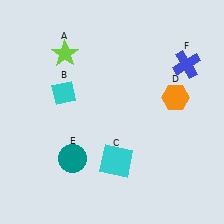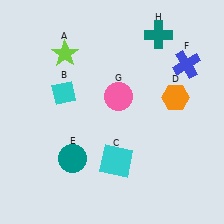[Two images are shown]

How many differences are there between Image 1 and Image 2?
There are 2 differences between the two images.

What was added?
A pink circle (G), a teal cross (H) were added in Image 2.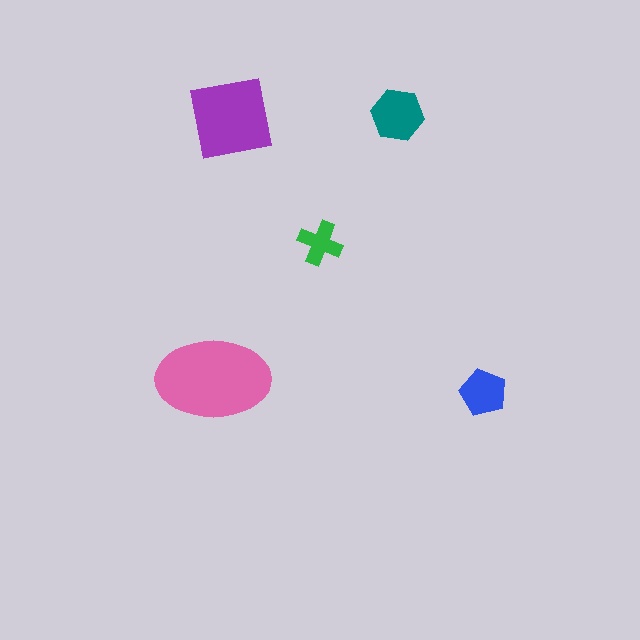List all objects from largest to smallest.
The pink ellipse, the purple square, the teal hexagon, the blue pentagon, the green cross.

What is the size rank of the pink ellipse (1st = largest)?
1st.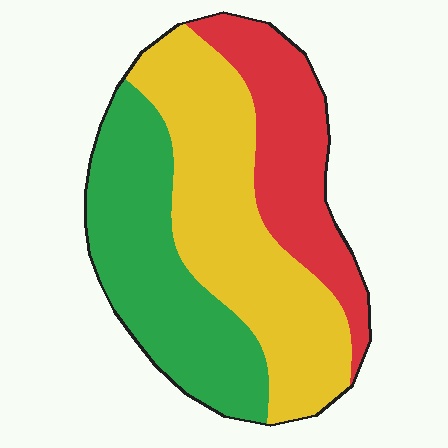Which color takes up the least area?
Red, at roughly 25%.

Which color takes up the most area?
Yellow, at roughly 40%.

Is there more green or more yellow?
Yellow.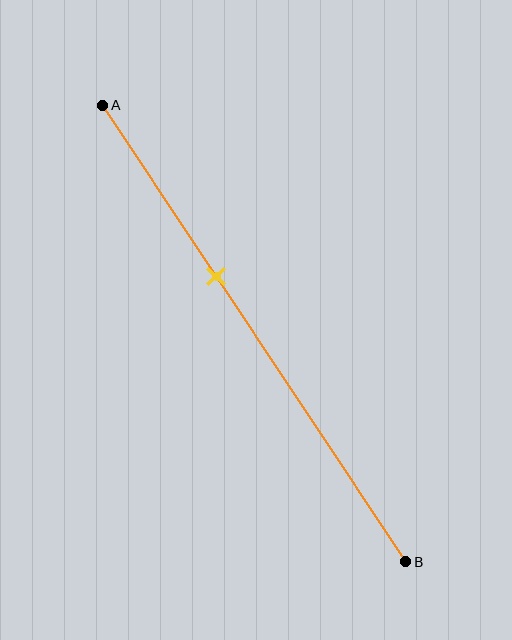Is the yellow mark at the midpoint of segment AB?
No, the mark is at about 40% from A, not at the 50% midpoint.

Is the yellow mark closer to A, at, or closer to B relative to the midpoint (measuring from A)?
The yellow mark is closer to point A than the midpoint of segment AB.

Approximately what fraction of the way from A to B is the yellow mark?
The yellow mark is approximately 40% of the way from A to B.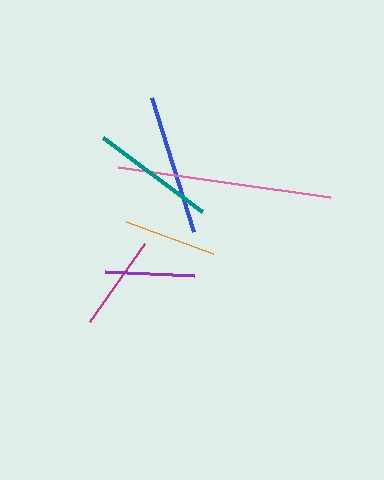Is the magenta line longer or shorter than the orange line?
The magenta line is longer than the orange line.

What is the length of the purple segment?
The purple segment is approximately 89 pixels long.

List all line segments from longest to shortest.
From longest to shortest: pink, blue, teal, magenta, orange, purple.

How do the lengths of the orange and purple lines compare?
The orange and purple lines are approximately the same length.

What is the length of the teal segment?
The teal segment is approximately 124 pixels long.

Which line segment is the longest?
The pink line is the longest at approximately 214 pixels.